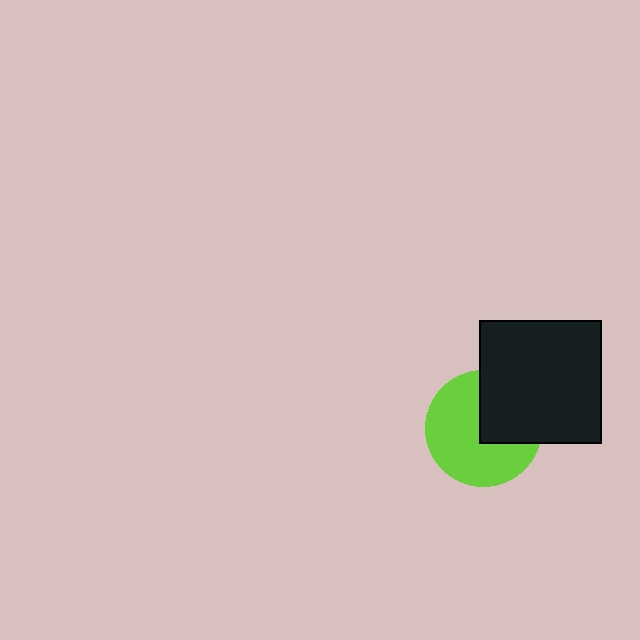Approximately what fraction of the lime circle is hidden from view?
Roughly 36% of the lime circle is hidden behind the black square.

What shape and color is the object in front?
The object in front is a black square.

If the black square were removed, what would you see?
You would see the complete lime circle.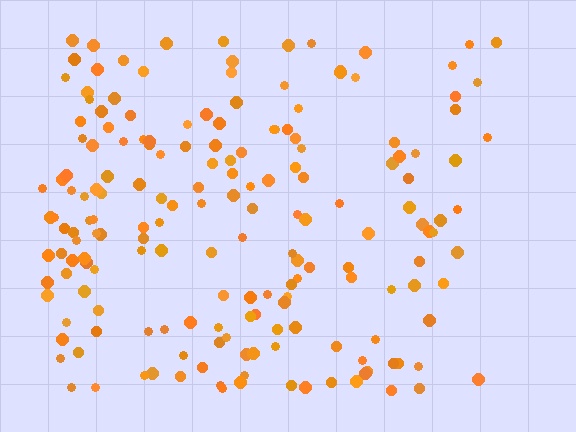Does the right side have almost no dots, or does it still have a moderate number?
Still a moderate number, just noticeably fewer than the left.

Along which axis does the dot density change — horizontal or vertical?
Horizontal.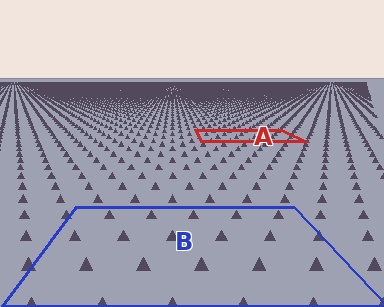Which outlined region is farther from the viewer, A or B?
Region A is farther from the viewer — the texture elements inside it appear smaller and more densely packed.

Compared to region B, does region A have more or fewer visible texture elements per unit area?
Region A has more texture elements per unit area — they are packed more densely because it is farther away.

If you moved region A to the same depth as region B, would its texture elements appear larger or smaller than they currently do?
They would appear larger. At a closer depth, the same texture elements are projected at a bigger on-screen size.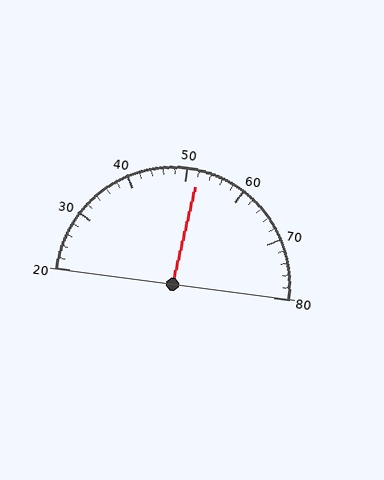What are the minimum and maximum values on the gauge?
The gauge ranges from 20 to 80.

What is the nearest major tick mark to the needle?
The nearest major tick mark is 50.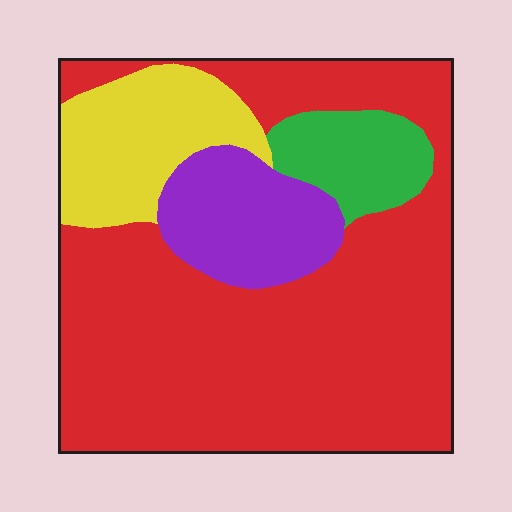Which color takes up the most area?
Red, at roughly 65%.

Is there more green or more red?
Red.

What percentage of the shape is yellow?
Yellow takes up about one eighth (1/8) of the shape.